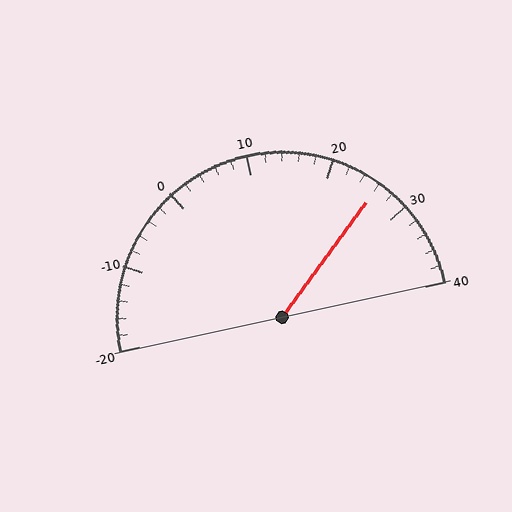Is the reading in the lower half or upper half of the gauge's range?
The reading is in the upper half of the range (-20 to 40).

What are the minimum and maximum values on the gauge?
The gauge ranges from -20 to 40.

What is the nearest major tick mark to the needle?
The nearest major tick mark is 30.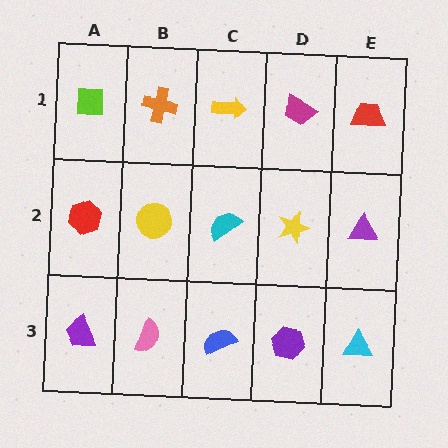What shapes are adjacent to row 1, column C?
A cyan semicircle (row 2, column C), an orange cross (row 1, column B), a magenta trapezoid (row 1, column D).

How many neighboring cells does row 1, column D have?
3.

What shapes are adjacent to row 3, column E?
A purple triangle (row 2, column E), a purple hexagon (row 3, column D).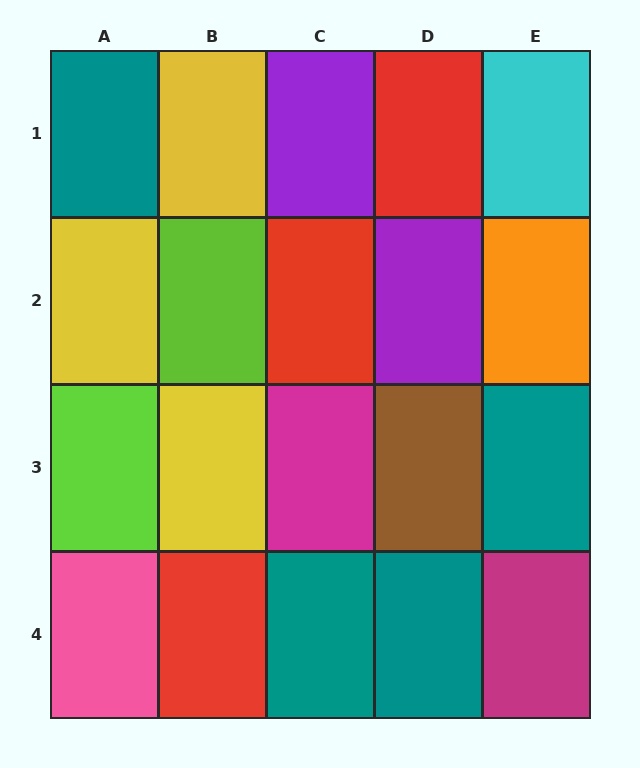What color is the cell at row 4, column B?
Red.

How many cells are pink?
1 cell is pink.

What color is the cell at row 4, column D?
Teal.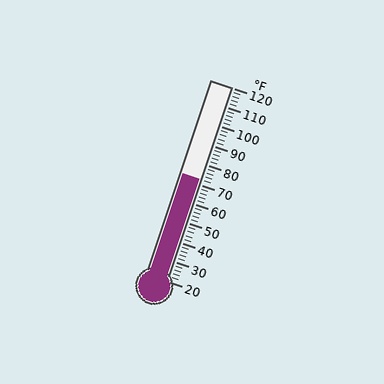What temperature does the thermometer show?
The thermometer shows approximately 72°F.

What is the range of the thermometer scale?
The thermometer scale ranges from 20°F to 120°F.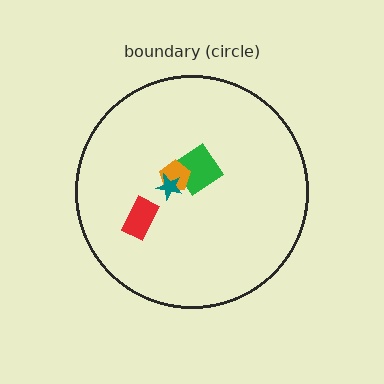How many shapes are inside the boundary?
4 inside, 0 outside.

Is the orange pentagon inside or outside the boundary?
Inside.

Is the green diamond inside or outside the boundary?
Inside.